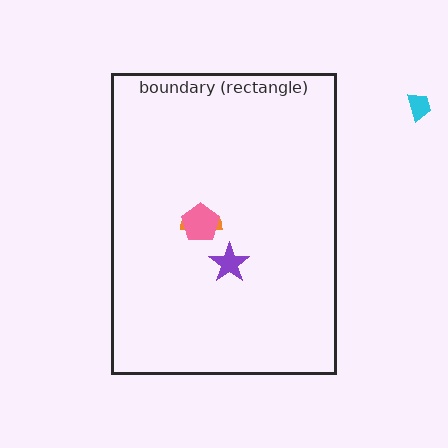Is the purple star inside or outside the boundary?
Inside.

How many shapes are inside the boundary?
3 inside, 1 outside.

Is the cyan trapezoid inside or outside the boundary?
Outside.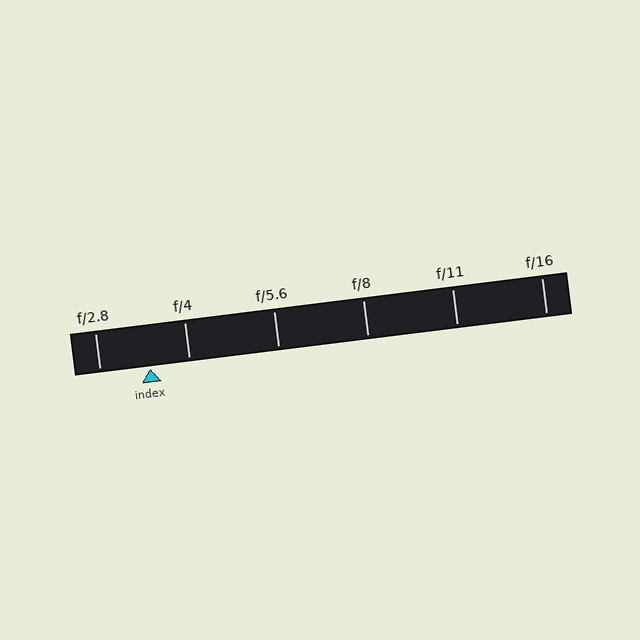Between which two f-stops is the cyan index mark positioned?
The index mark is between f/2.8 and f/4.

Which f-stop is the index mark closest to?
The index mark is closest to f/4.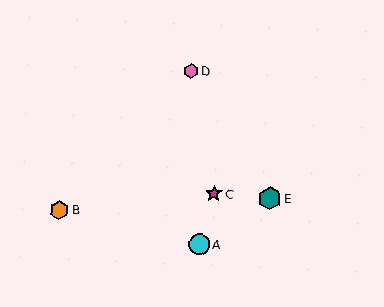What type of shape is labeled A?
Shape A is a cyan circle.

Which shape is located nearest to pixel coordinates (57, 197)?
The orange hexagon (labeled B) at (59, 210) is nearest to that location.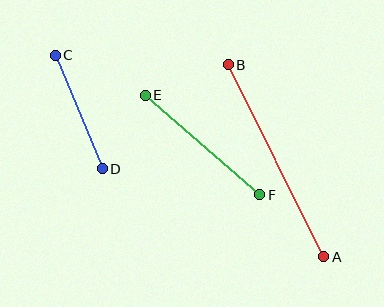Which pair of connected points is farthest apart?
Points A and B are farthest apart.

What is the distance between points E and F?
The distance is approximately 152 pixels.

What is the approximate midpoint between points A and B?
The midpoint is at approximately (276, 161) pixels.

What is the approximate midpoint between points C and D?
The midpoint is at approximately (79, 112) pixels.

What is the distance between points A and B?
The distance is approximately 214 pixels.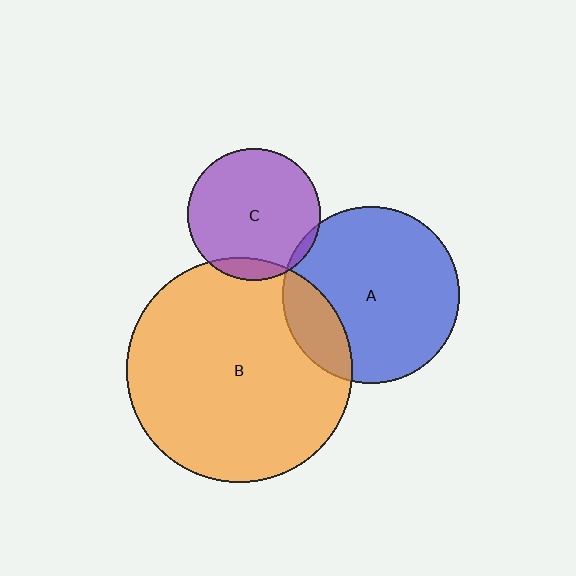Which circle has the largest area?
Circle B (orange).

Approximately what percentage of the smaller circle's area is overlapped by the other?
Approximately 10%.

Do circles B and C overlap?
Yes.